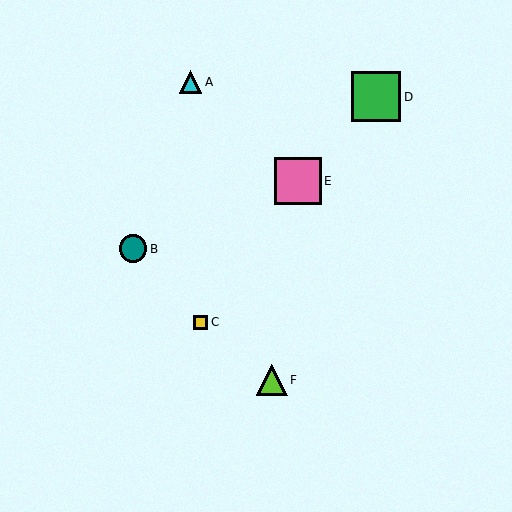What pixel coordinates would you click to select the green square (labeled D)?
Click at (376, 97) to select the green square D.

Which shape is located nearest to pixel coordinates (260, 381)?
The lime triangle (labeled F) at (272, 380) is nearest to that location.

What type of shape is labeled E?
Shape E is a pink square.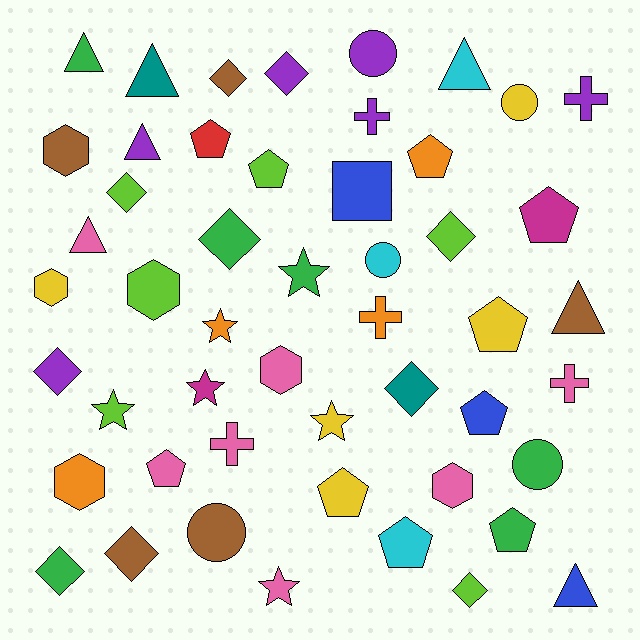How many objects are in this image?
There are 50 objects.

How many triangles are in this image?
There are 7 triangles.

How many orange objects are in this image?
There are 4 orange objects.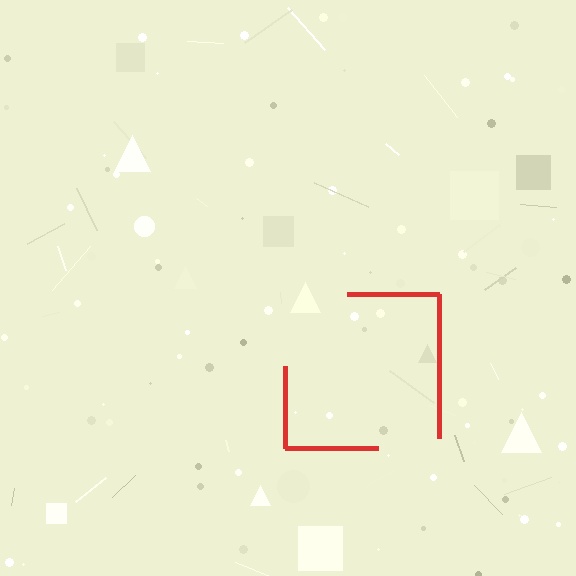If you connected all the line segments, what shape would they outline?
They would outline a square.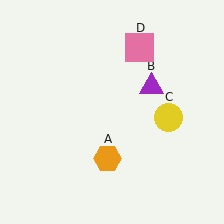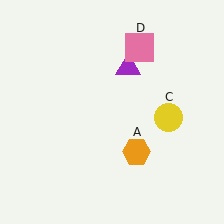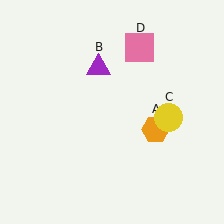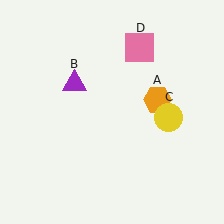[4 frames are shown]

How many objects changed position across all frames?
2 objects changed position: orange hexagon (object A), purple triangle (object B).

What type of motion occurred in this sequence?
The orange hexagon (object A), purple triangle (object B) rotated counterclockwise around the center of the scene.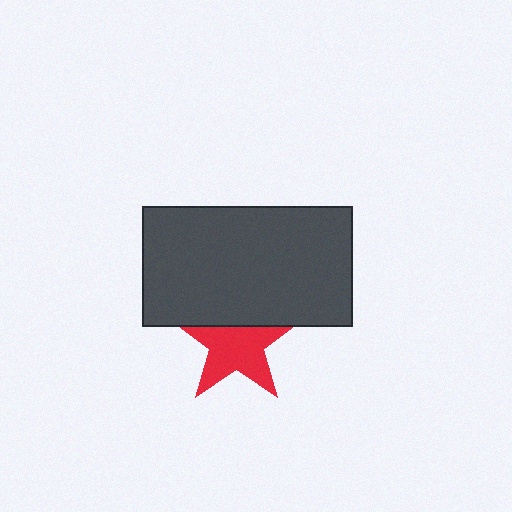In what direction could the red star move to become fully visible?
The red star could move down. That would shift it out from behind the dark gray rectangle entirely.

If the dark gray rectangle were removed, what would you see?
You would see the complete red star.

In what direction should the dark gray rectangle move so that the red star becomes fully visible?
The dark gray rectangle should move up. That is the shortest direction to clear the overlap and leave the red star fully visible.